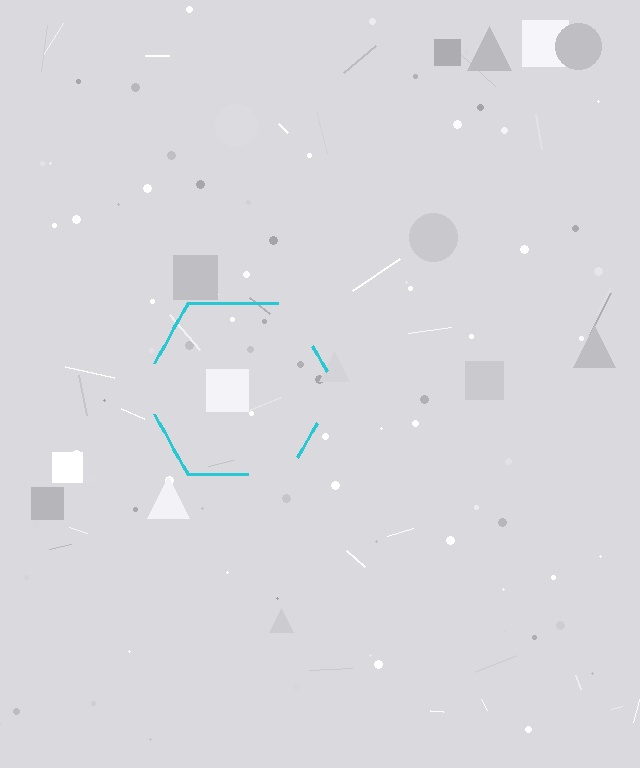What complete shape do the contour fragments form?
The contour fragments form a hexagon.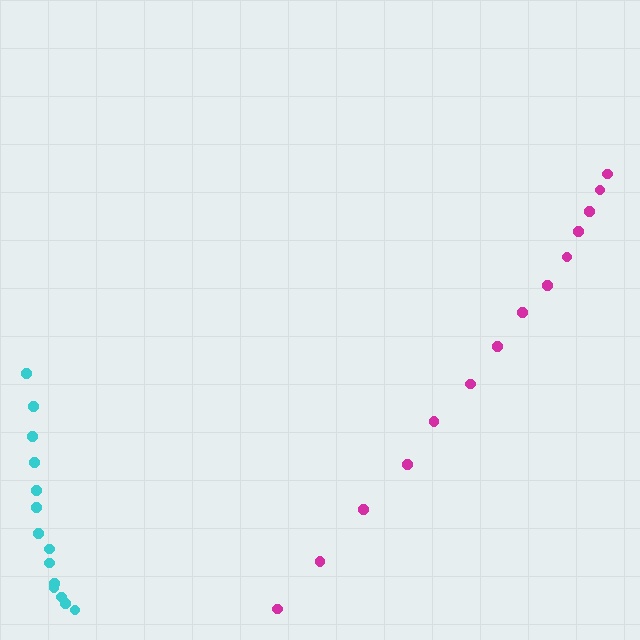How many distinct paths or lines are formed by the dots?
There are 2 distinct paths.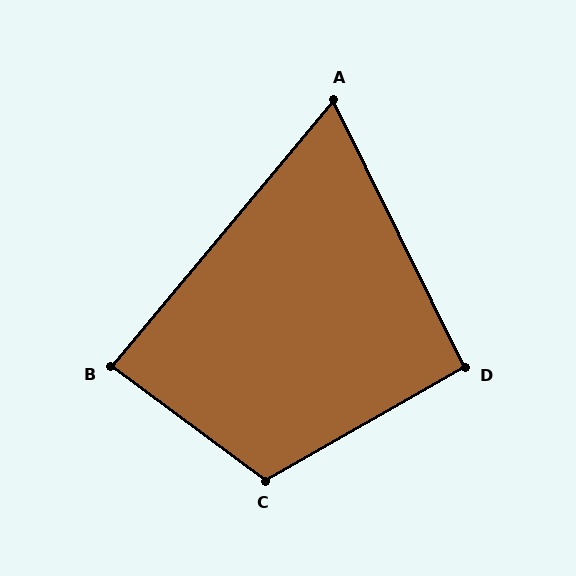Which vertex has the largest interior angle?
C, at approximately 114 degrees.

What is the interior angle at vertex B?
Approximately 87 degrees (approximately right).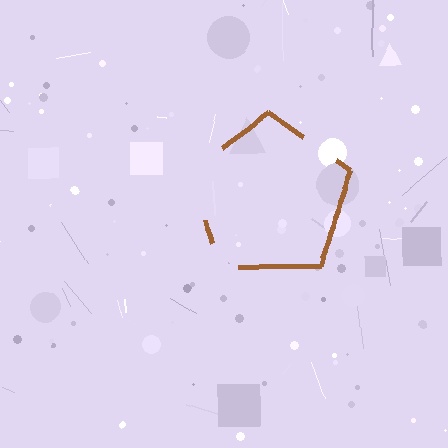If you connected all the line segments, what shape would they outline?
They would outline a pentagon.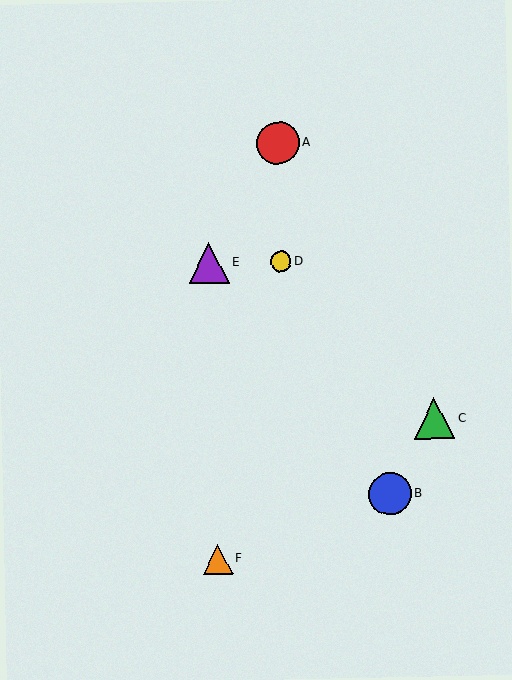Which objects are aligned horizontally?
Objects D, E are aligned horizontally.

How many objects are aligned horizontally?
2 objects (D, E) are aligned horizontally.